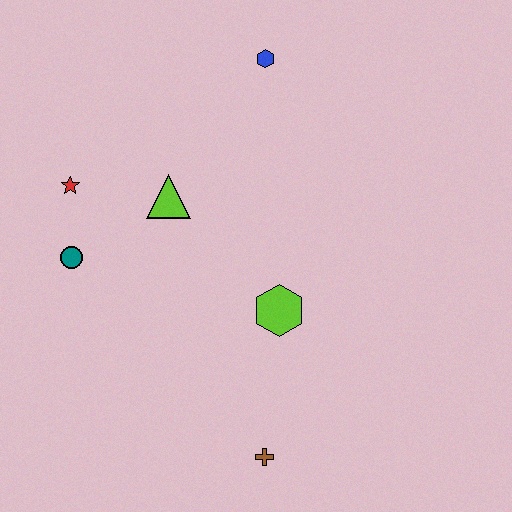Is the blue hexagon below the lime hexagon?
No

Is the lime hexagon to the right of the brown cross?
Yes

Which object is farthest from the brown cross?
The blue hexagon is farthest from the brown cross.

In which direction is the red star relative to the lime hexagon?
The red star is to the left of the lime hexagon.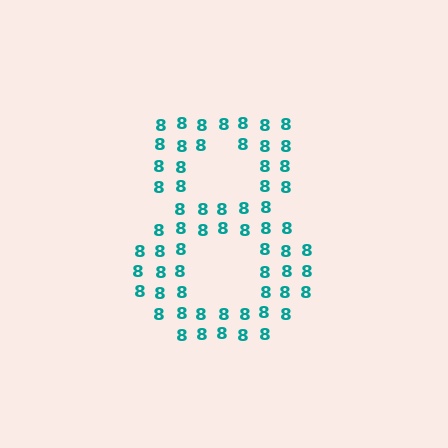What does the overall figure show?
The overall figure shows the digit 8.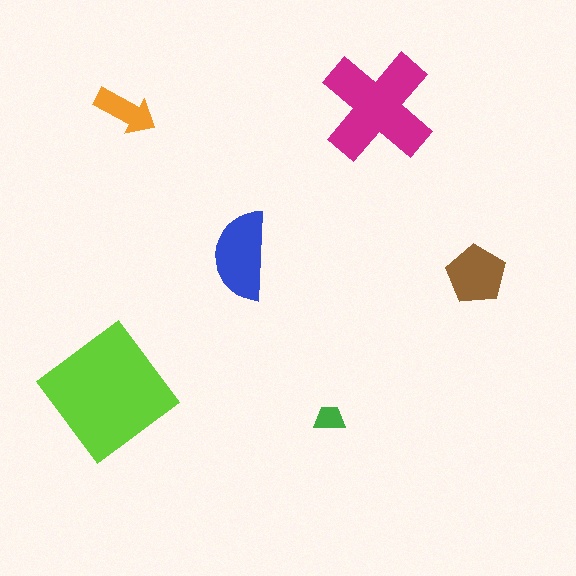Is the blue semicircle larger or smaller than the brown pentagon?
Larger.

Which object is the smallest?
The green trapezoid.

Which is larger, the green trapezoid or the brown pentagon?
The brown pentagon.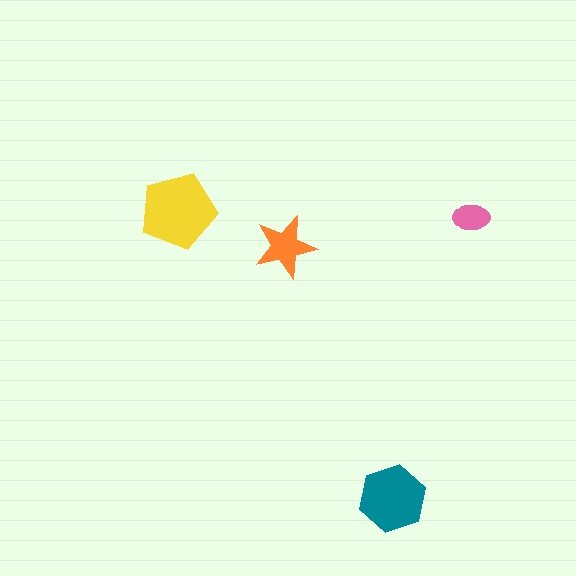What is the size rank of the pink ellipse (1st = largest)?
4th.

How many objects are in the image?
There are 4 objects in the image.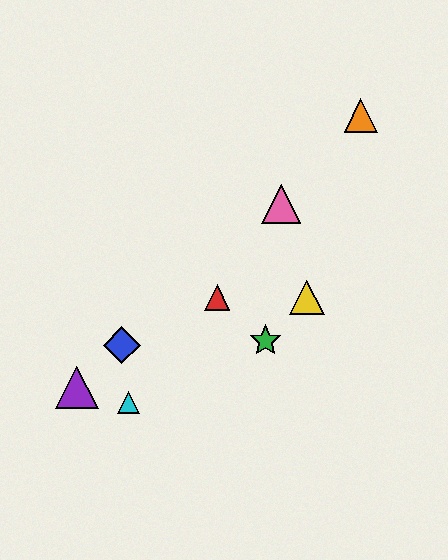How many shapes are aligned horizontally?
2 shapes (the red triangle, the yellow triangle) are aligned horizontally.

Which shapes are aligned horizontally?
The red triangle, the yellow triangle are aligned horizontally.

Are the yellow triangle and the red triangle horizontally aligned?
Yes, both are at y≈298.